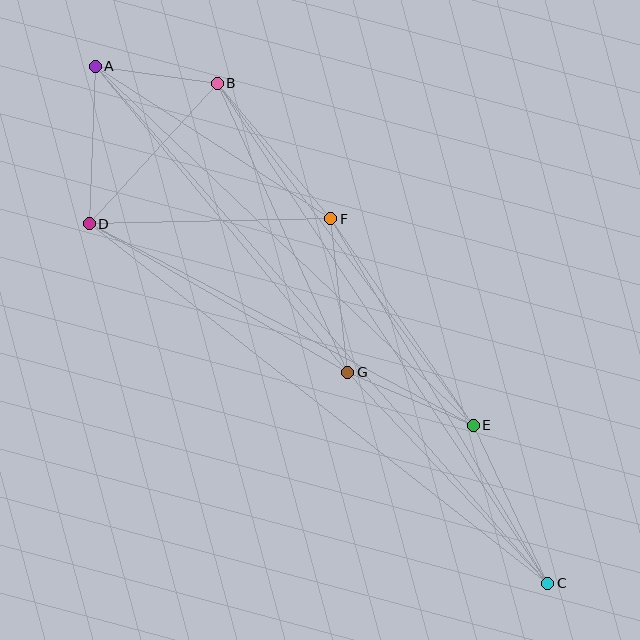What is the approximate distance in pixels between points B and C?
The distance between B and C is approximately 600 pixels.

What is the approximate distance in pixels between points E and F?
The distance between E and F is approximately 251 pixels.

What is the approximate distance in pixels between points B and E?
The distance between B and E is approximately 427 pixels.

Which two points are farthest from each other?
Points A and C are farthest from each other.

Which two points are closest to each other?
Points A and B are closest to each other.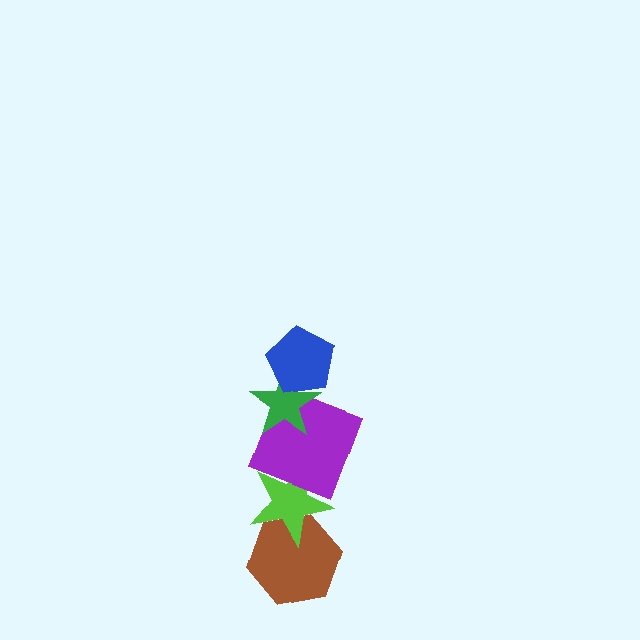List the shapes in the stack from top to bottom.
From top to bottom: the blue pentagon, the green star, the purple square, the lime star, the brown hexagon.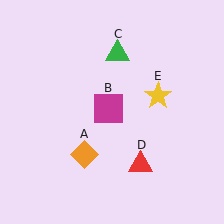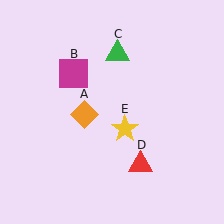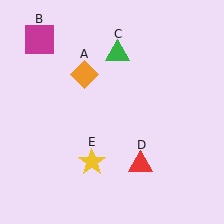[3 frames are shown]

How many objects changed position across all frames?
3 objects changed position: orange diamond (object A), magenta square (object B), yellow star (object E).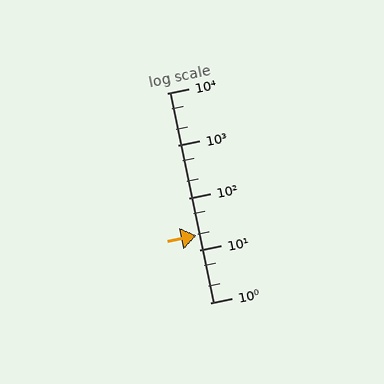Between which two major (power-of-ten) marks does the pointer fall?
The pointer is between 10 and 100.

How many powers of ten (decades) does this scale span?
The scale spans 4 decades, from 1 to 10000.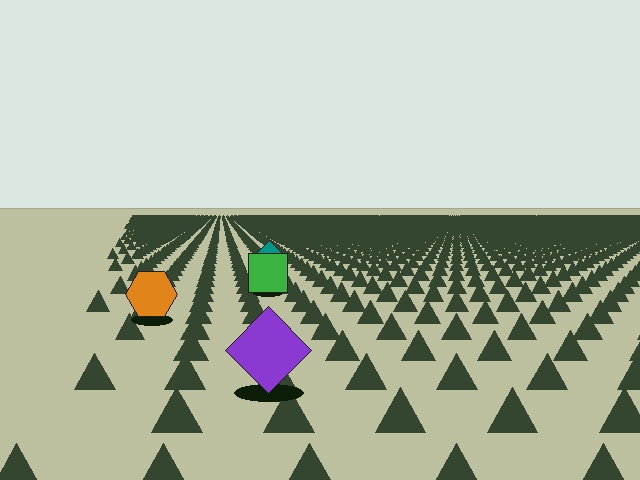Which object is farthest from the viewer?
The teal diamond is farthest from the viewer. It appears smaller and the ground texture around it is denser.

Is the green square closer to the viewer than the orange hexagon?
No. The orange hexagon is closer — you can tell from the texture gradient: the ground texture is coarser near it.